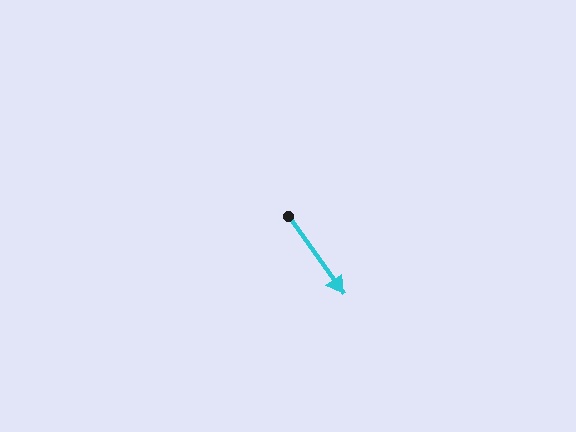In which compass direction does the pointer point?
Southeast.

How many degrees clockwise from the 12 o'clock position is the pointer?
Approximately 144 degrees.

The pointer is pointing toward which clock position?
Roughly 5 o'clock.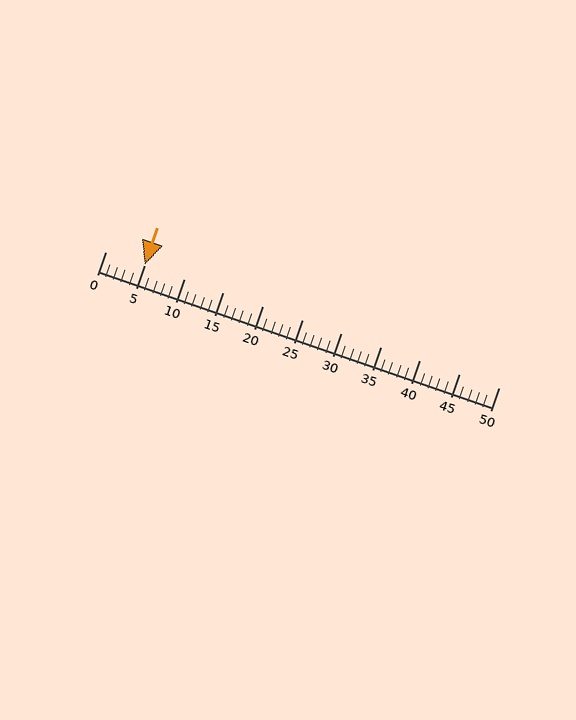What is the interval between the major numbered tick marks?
The major tick marks are spaced 5 units apart.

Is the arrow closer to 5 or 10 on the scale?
The arrow is closer to 5.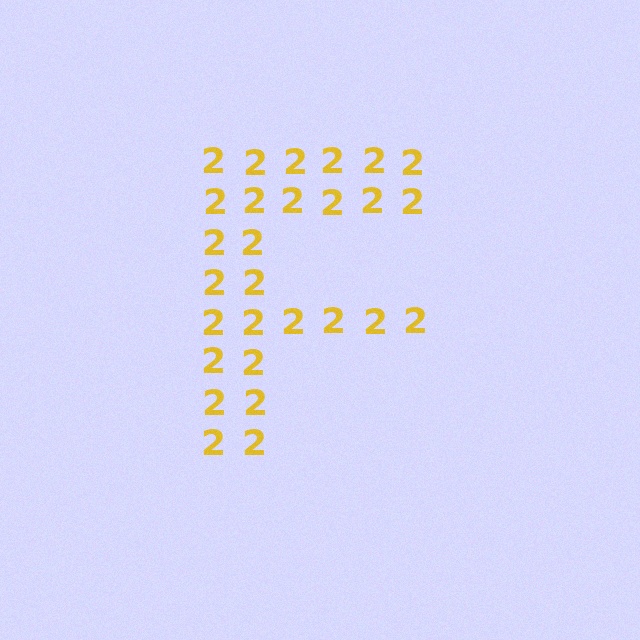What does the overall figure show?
The overall figure shows the letter F.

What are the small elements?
The small elements are digit 2's.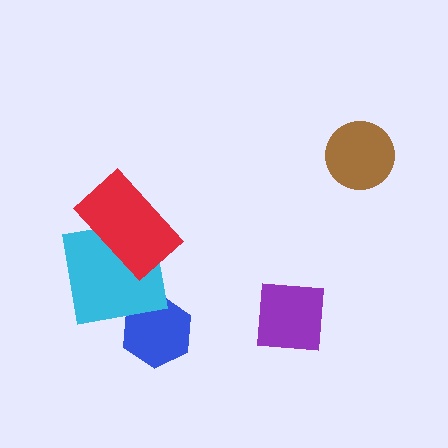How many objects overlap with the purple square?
0 objects overlap with the purple square.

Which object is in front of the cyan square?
The red rectangle is in front of the cyan square.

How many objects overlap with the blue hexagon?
1 object overlaps with the blue hexagon.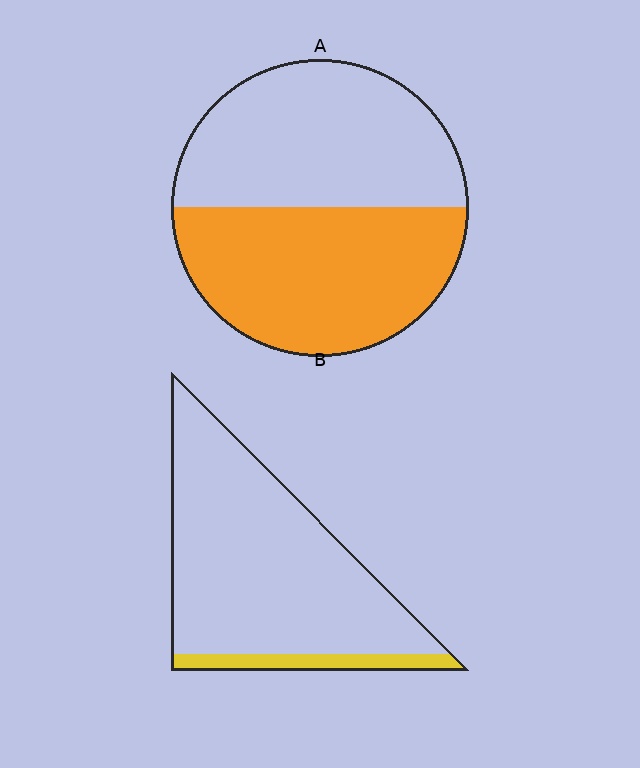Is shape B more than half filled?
No.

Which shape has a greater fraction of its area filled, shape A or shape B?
Shape A.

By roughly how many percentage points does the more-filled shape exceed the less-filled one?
By roughly 40 percentage points (A over B).